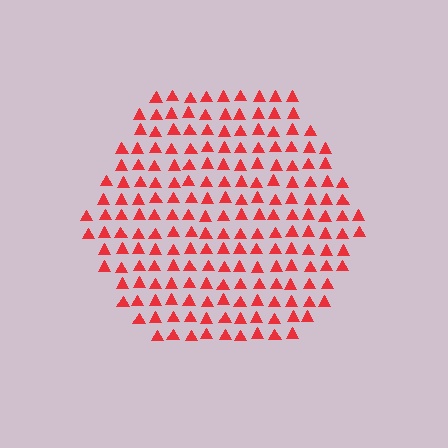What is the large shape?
The large shape is a hexagon.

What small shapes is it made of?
It is made of small triangles.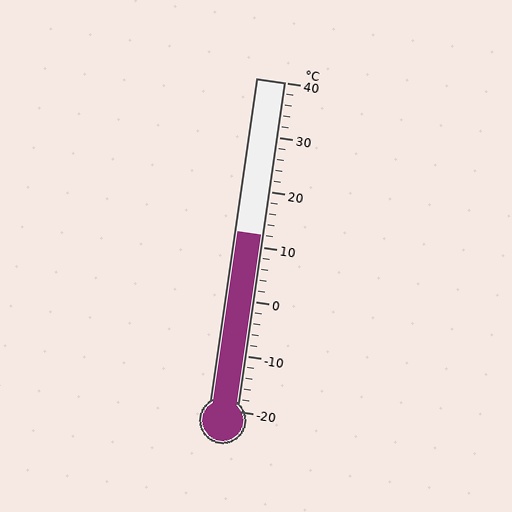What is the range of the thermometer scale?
The thermometer scale ranges from -20°C to 40°C.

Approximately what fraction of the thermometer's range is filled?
The thermometer is filled to approximately 55% of its range.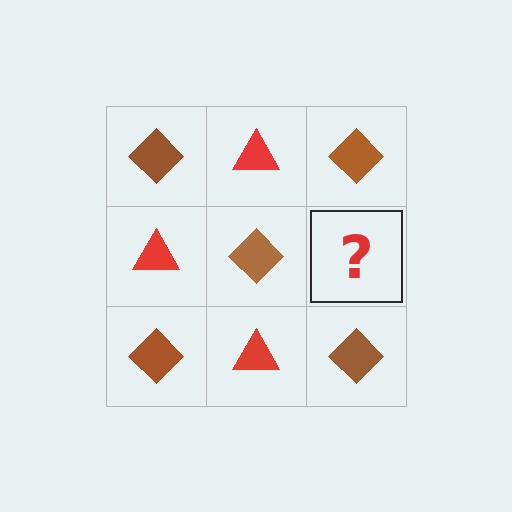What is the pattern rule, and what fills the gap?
The rule is that it alternates brown diamond and red triangle in a checkerboard pattern. The gap should be filled with a red triangle.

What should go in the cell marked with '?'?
The missing cell should contain a red triangle.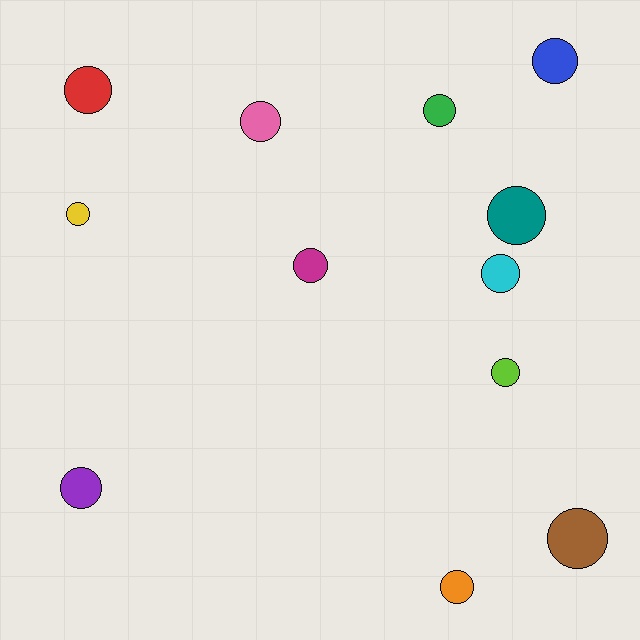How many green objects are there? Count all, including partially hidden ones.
There is 1 green object.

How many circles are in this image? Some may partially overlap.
There are 12 circles.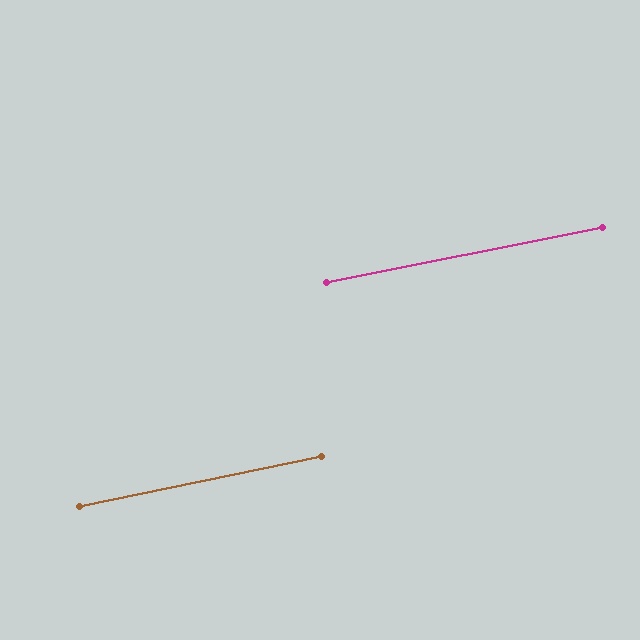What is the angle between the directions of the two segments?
Approximately 0 degrees.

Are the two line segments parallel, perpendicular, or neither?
Parallel — their directions differ by only 0.5°.